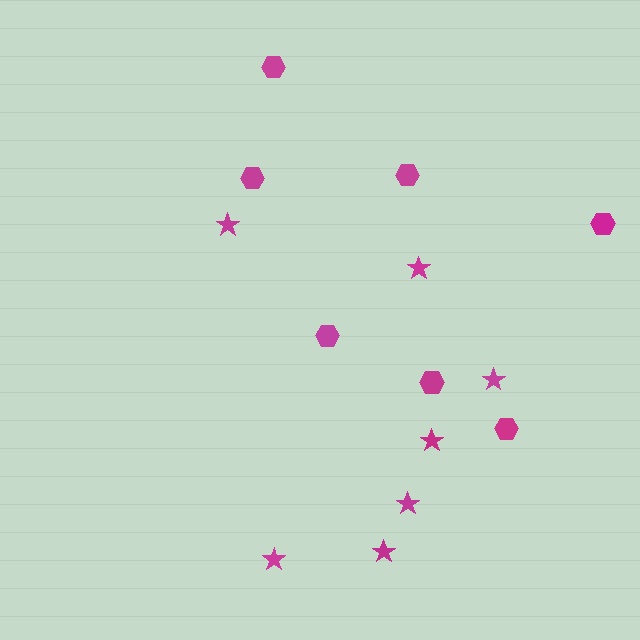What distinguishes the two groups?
There are 2 groups: one group of hexagons (7) and one group of stars (7).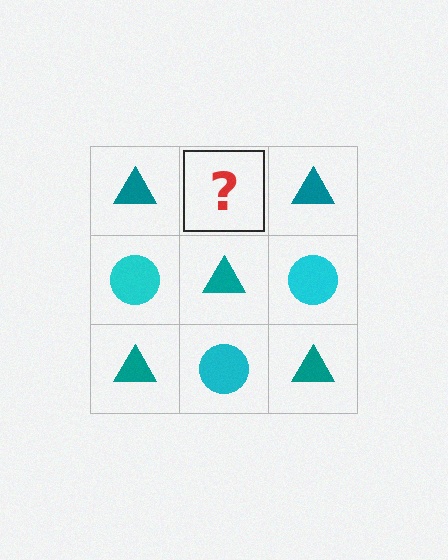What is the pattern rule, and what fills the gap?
The rule is that it alternates teal triangle and cyan circle in a checkerboard pattern. The gap should be filled with a cyan circle.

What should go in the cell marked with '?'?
The missing cell should contain a cyan circle.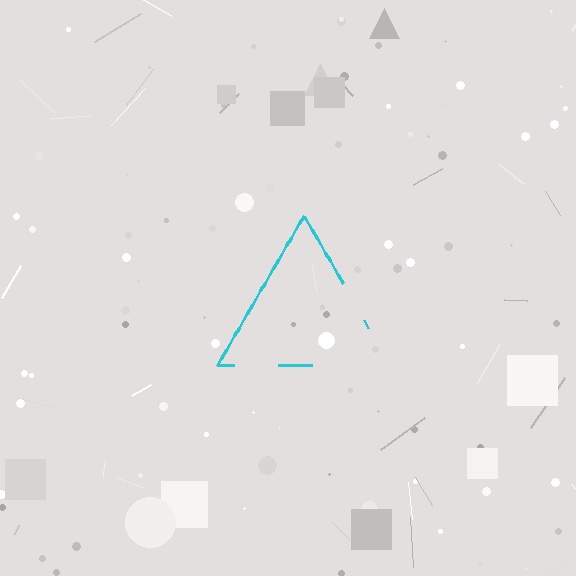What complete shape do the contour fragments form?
The contour fragments form a triangle.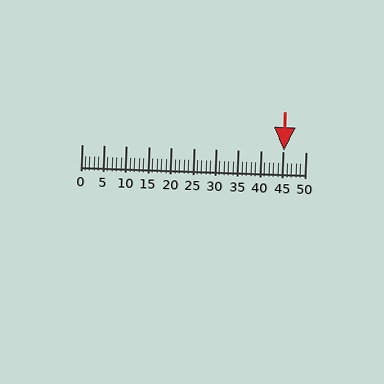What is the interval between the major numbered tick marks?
The major tick marks are spaced 5 units apart.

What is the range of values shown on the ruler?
The ruler shows values from 0 to 50.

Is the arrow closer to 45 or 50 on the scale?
The arrow is closer to 45.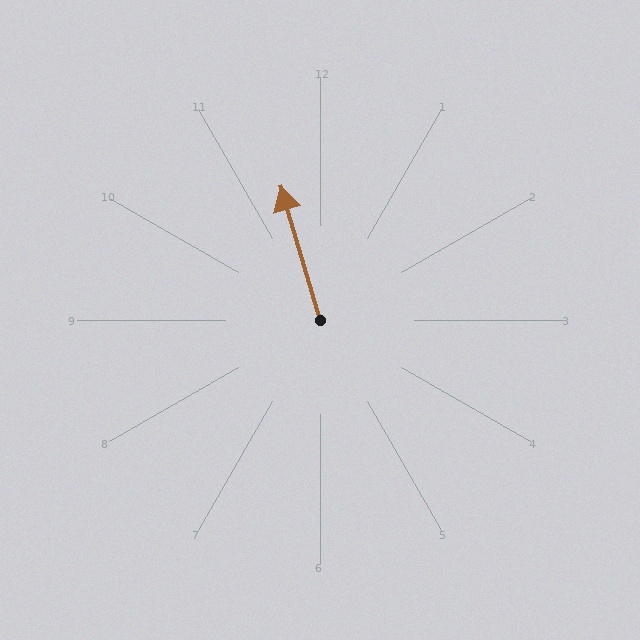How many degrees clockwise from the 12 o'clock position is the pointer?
Approximately 343 degrees.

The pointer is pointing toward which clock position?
Roughly 11 o'clock.